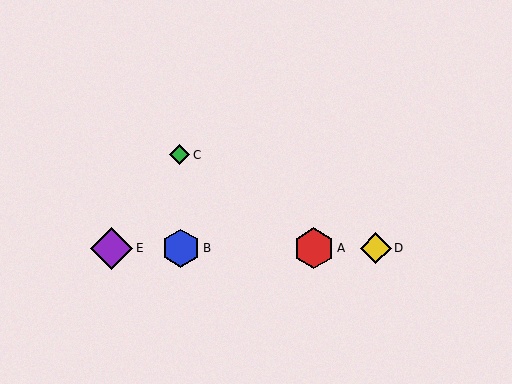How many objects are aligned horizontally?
4 objects (A, B, D, E) are aligned horizontally.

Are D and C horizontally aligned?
No, D is at y≈248 and C is at y≈155.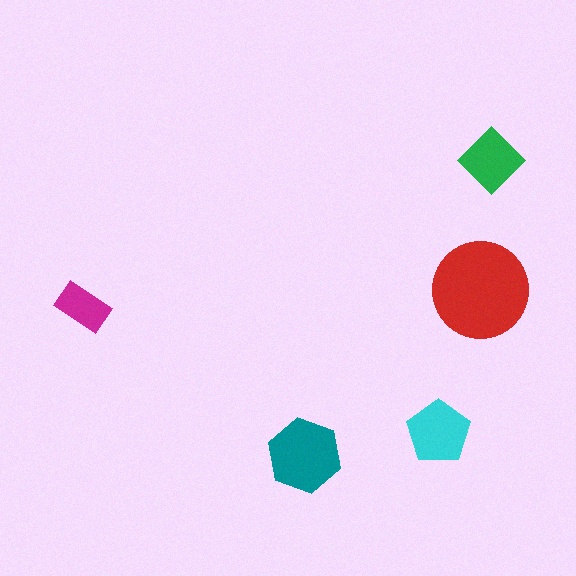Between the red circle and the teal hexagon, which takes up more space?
The red circle.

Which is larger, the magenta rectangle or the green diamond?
The green diamond.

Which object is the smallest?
The magenta rectangle.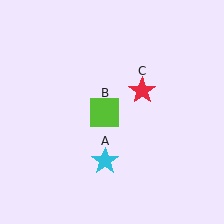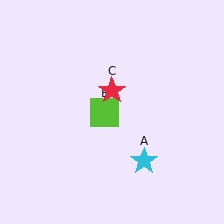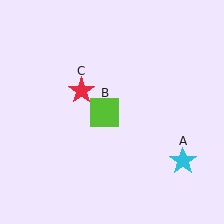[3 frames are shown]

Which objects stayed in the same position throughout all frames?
Lime square (object B) remained stationary.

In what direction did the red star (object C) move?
The red star (object C) moved left.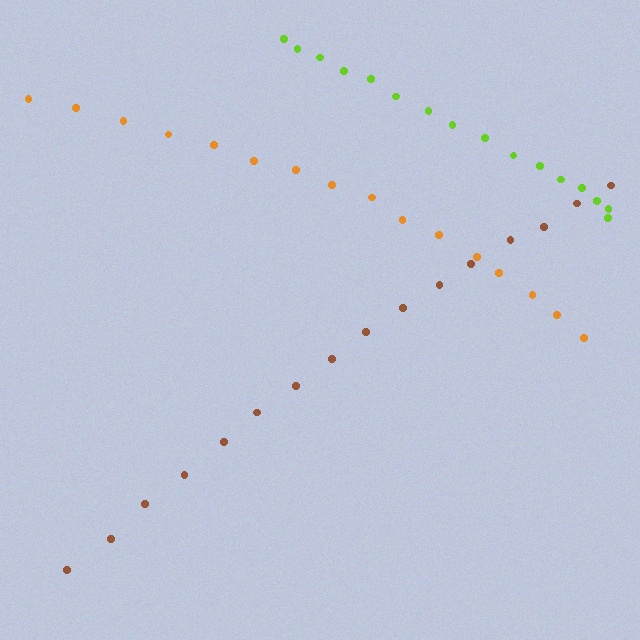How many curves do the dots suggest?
There are 3 distinct paths.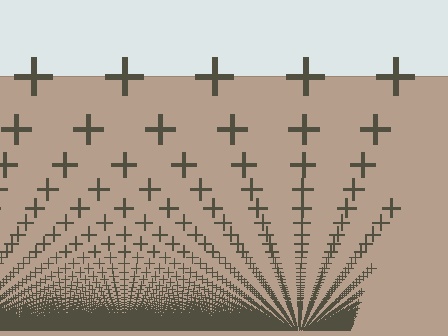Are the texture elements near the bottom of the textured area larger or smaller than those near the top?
Smaller. The gradient is inverted — elements near the bottom are smaller and denser.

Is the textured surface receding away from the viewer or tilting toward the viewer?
The surface appears to tilt toward the viewer. Texture elements get larger and sparser toward the top.